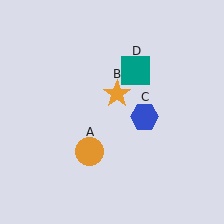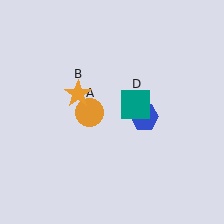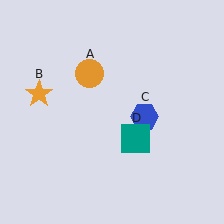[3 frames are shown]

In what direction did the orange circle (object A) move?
The orange circle (object A) moved up.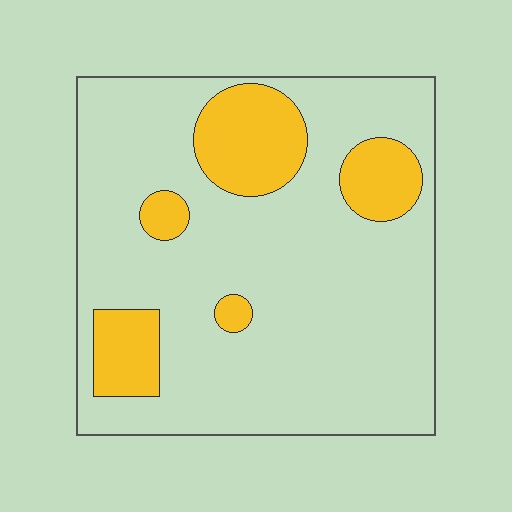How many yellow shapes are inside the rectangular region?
5.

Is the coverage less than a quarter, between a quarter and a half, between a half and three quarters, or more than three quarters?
Less than a quarter.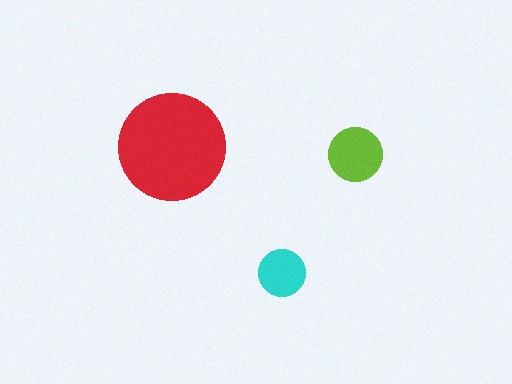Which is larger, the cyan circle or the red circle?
The red one.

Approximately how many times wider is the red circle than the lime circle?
About 2 times wider.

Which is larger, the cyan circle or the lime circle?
The lime one.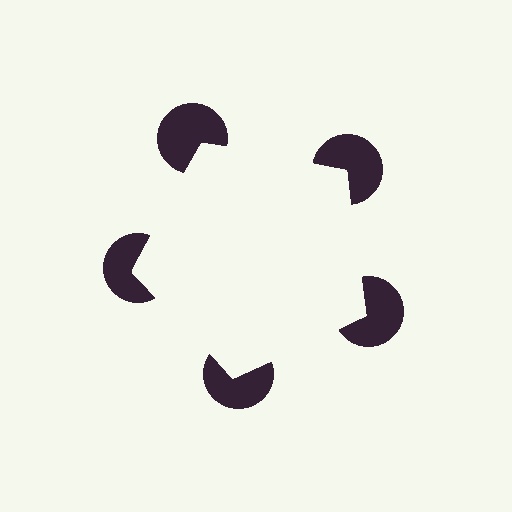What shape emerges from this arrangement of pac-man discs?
An illusory pentagon — its edges are inferred from the aligned wedge cuts in the pac-man discs, not physically drawn.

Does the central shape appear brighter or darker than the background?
It typically appears slightly brighter than the background, even though no actual brightness change is drawn.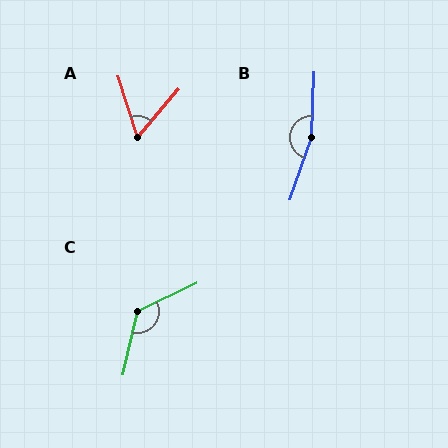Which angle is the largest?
B, at approximately 163 degrees.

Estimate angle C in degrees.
Approximately 128 degrees.